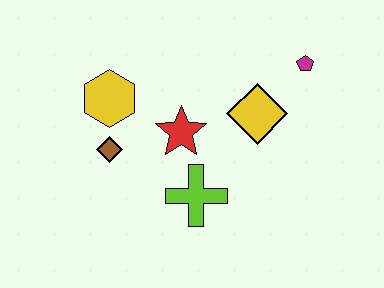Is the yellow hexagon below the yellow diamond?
No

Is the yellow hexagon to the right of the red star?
No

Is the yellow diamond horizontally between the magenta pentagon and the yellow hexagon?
Yes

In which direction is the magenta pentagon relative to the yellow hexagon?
The magenta pentagon is to the right of the yellow hexagon.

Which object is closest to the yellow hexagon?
The brown diamond is closest to the yellow hexagon.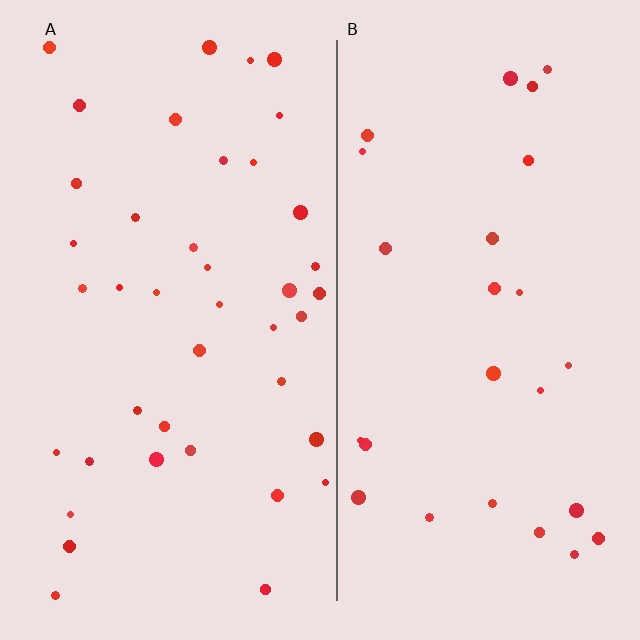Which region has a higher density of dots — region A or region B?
A (the left).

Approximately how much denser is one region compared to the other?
Approximately 1.6× — region A over region B.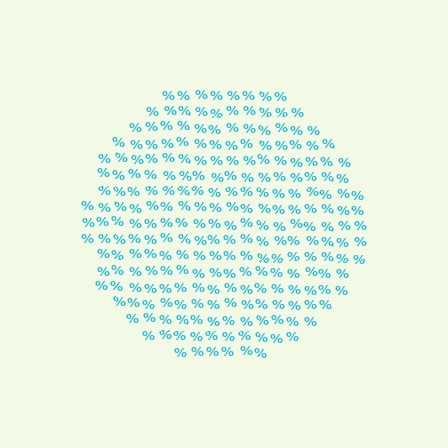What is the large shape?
The large shape is a circle.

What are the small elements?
The small elements are percent signs.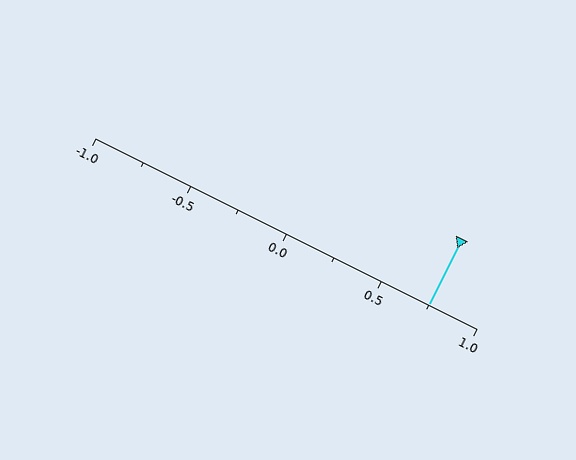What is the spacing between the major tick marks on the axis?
The major ticks are spaced 0.5 apart.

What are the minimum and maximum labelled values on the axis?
The axis runs from -1.0 to 1.0.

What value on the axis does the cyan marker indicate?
The marker indicates approximately 0.75.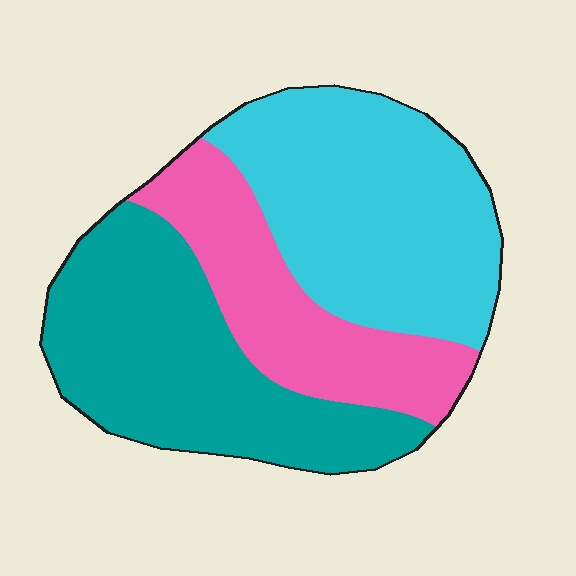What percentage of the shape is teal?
Teal covers around 35% of the shape.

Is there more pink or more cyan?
Cyan.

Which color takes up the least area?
Pink, at roughly 25%.